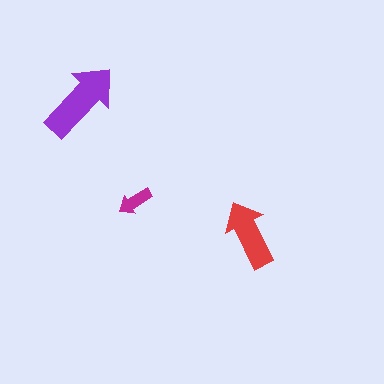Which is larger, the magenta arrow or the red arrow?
The red one.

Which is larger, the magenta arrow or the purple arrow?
The purple one.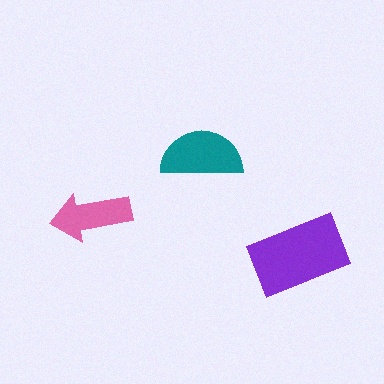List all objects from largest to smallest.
The purple rectangle, the teal semicircle, the pink arrow.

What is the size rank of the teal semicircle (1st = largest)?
2nd.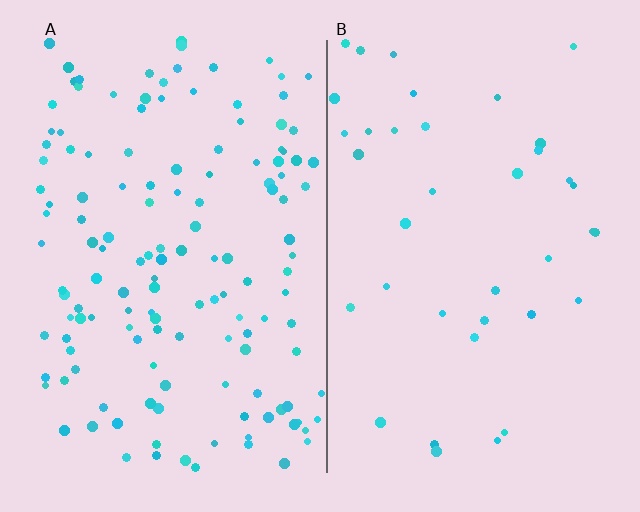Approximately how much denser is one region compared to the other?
Approximately 3.7× — region A over region B.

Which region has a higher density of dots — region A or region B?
A (the left).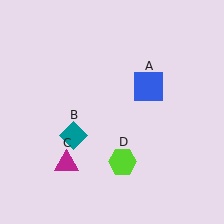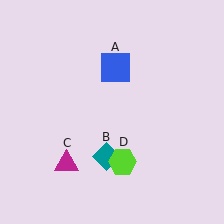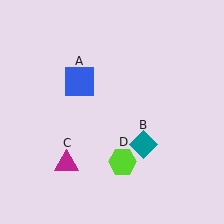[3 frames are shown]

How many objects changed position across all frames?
2 objects changed position: blue square (object A), teal diamond (object B).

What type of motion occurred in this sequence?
The blue square (object A), teal diamond (object B) rotated counterclockwise around the center of the scene.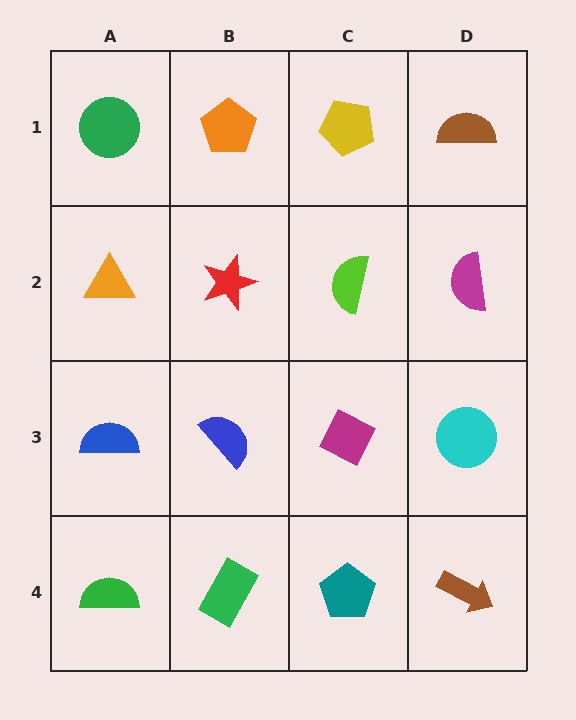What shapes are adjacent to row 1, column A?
An orange triangle (row 2, column A), an orange pentagon (row 1, column B).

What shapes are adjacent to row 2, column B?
An orange pentagon (row 1, column B), a blue semicircle (row 3, column B), an orange triangle (row 2, column A), a lime semicircle (row 2, column C).